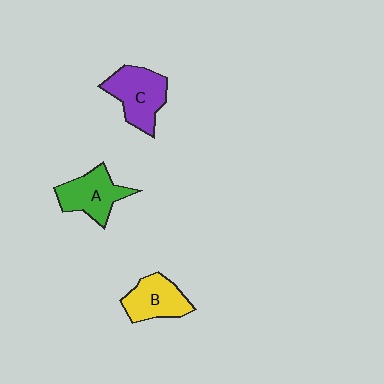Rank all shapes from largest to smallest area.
From largest to smallest: C (purple), A (green), B (yellow).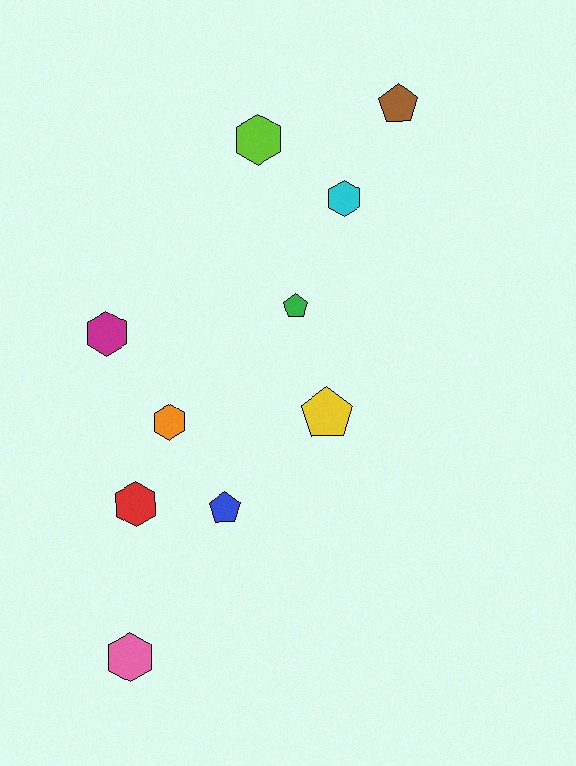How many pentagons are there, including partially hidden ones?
There are 4 pentagons.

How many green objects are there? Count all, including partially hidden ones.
There is 1 green object.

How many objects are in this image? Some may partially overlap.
There are 10 objects.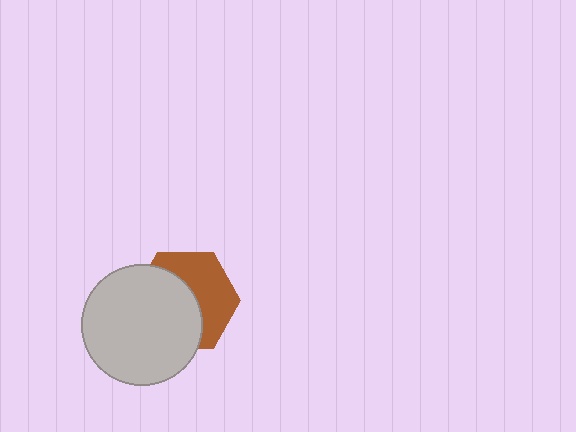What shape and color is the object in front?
The object in front is a light gray circle.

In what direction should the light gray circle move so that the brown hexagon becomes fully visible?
The light gray circle should move toward the lower-left. That is the shortest direction to clear the overlap and leave the brown hexagon fully visible.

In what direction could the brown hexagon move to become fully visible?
The brown hexagon could move toward the upper-right. That would shift it out from behind the light gray circle entirely.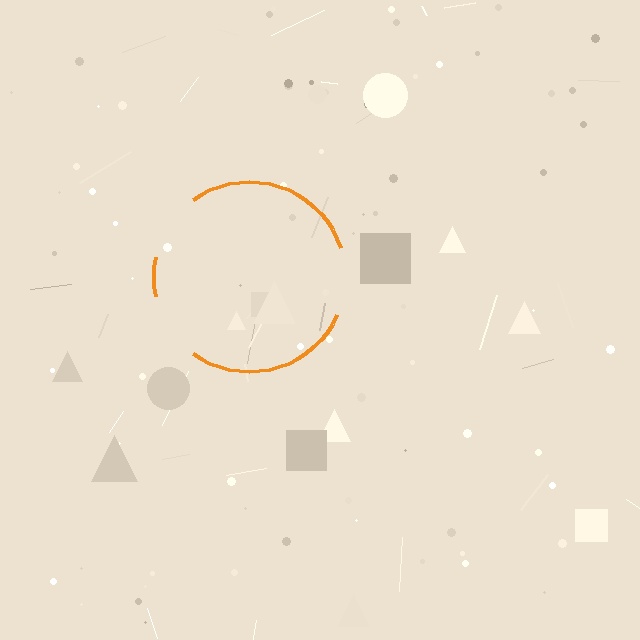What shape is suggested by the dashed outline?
The dashed outline suggests a circle.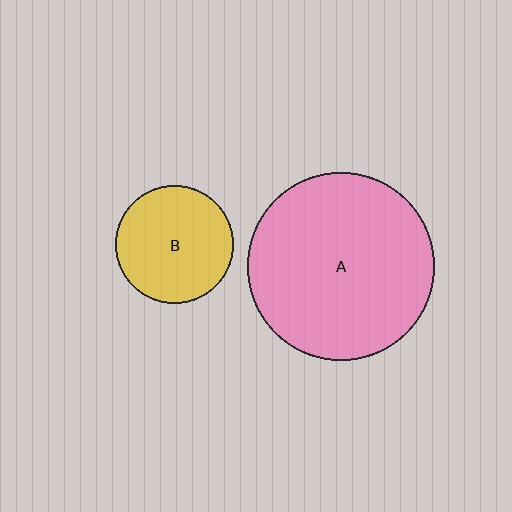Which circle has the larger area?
Circle A (pink).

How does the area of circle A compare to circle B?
Approximately 2.5 times.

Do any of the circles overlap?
No, none of the circles overlap.